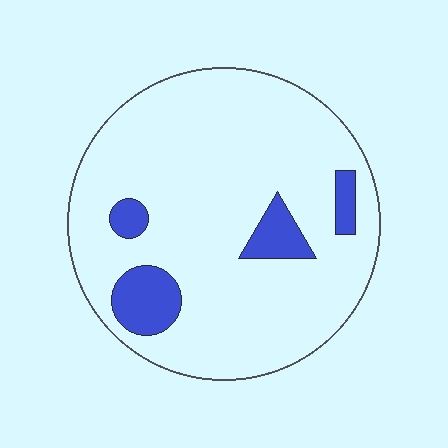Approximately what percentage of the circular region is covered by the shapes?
Approximately 10%.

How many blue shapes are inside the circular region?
4.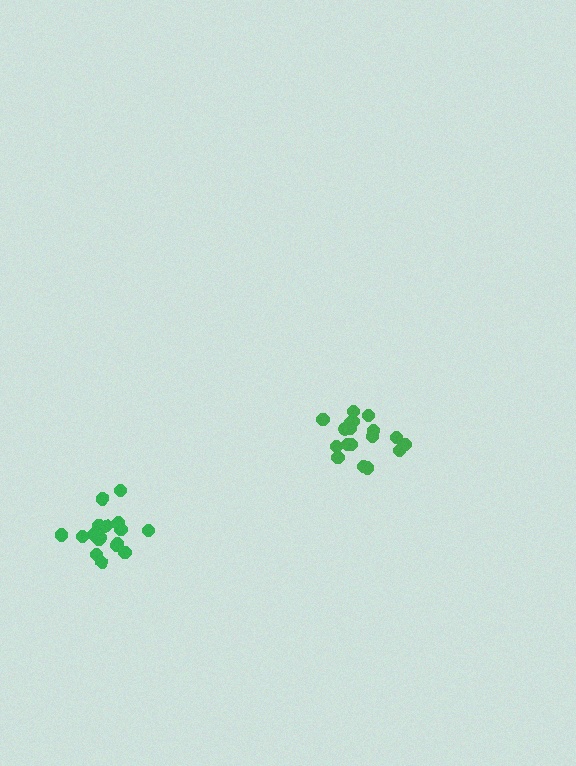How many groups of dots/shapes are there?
There are 2 groups.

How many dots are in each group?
Group 1: 18 dots, Group 2: 19 dots (37 total).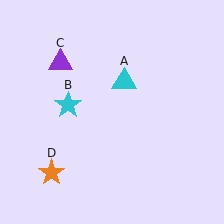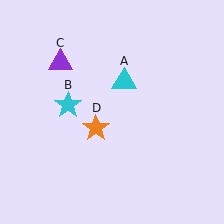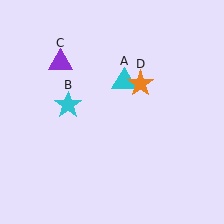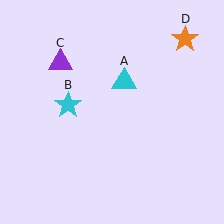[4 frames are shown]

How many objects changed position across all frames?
1 object changed position: orange star (object D).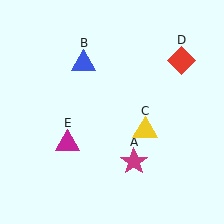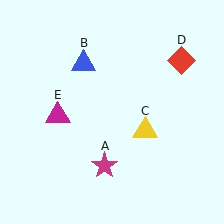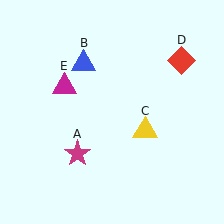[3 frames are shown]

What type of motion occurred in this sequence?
The magenta star (object A), magenta triangle (object E) rotated clockwise around the center of the scene.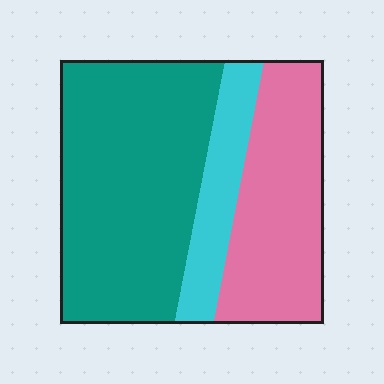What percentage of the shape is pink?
Pink covers roughly 30% of the shape.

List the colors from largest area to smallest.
From largest to smallest: teal, pink, cyan.